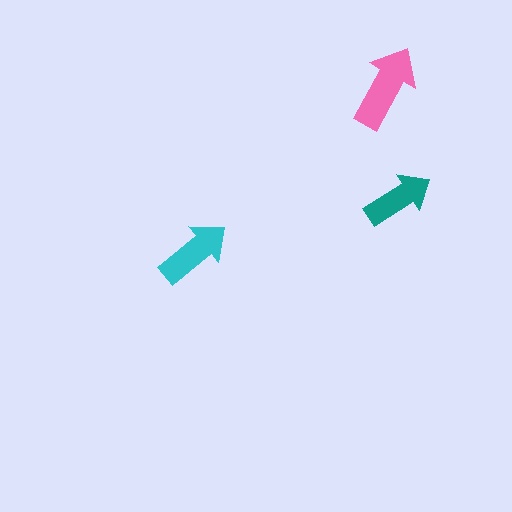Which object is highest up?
The pink arrow is topmost.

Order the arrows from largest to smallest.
the pink one, the cyan one, the teal one.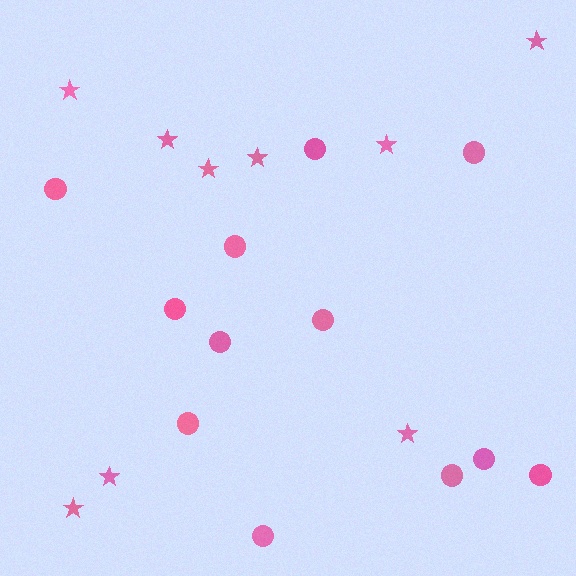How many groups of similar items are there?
There are 2 groups: one group of circles (12) and one group of stars (9).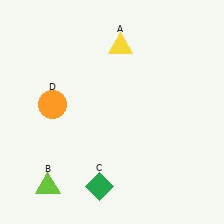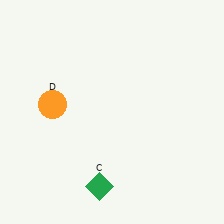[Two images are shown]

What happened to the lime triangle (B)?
The lime triangle (B) was removed in Image 2. It was in the bottom-left area of Image 1.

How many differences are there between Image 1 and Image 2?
There are 2 differences between the two images.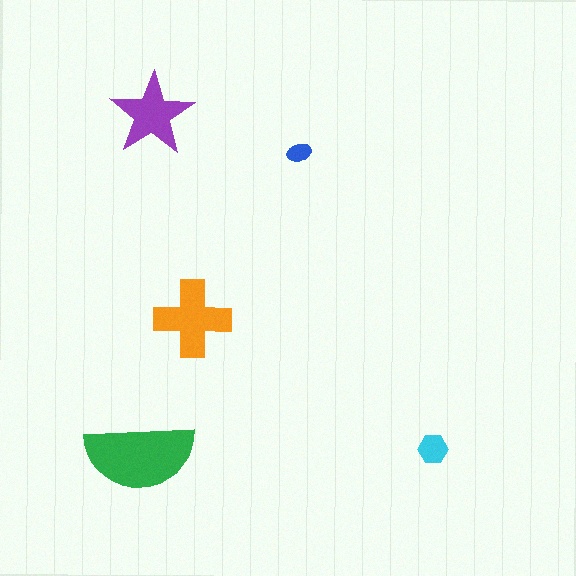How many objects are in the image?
There are 5 objects in the image.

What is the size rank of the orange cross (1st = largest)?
2nd.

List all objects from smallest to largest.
The blue ellipse, the cyan hexagon, the purple star, the orange cross, the green semicircle.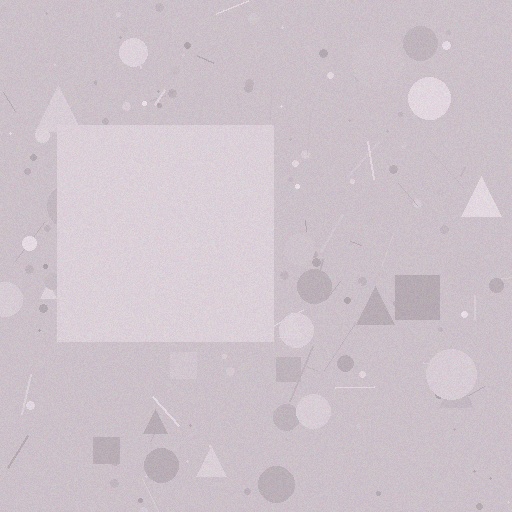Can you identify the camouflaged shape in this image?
The camouflaged shape is a square.